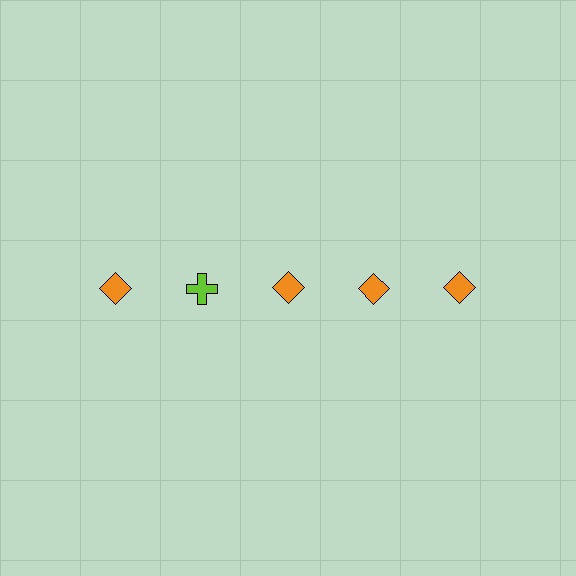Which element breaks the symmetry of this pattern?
The lime cross in the top row, second from left column breaks the symmetry. All other shapes are orange diamonds.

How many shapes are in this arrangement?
There are 5 shapes arranged in a grid pattern.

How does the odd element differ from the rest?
It differs in both color (lime instead of orange) and shape (cross instead of diamond).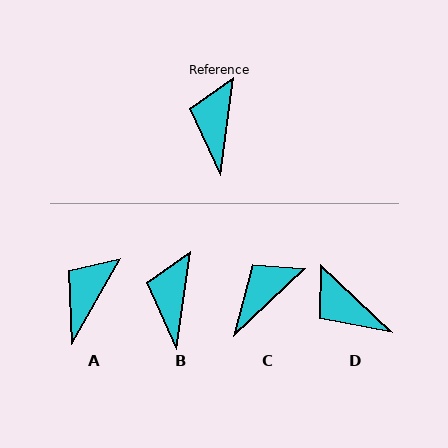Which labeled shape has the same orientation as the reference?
B.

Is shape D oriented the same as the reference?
No, it is off by about 54 degrees.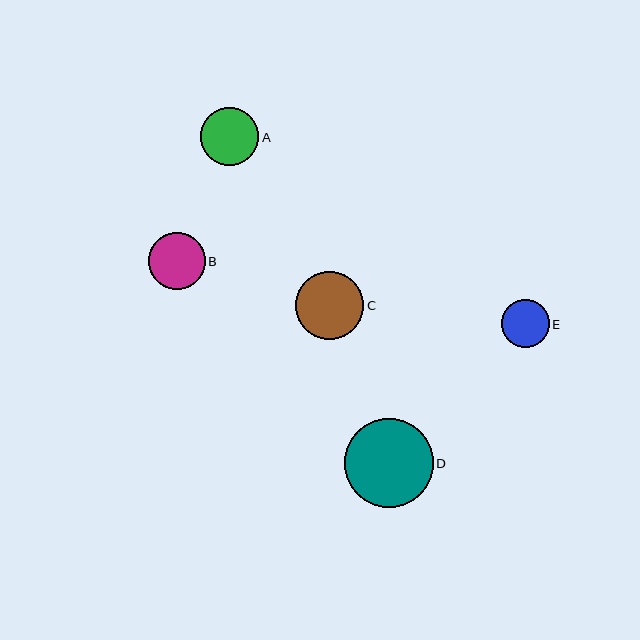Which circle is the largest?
Circle D is the largest with a size of approximately 89 pixels.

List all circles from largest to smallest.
From largest to smallest: D, C, A, B, E.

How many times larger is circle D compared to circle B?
Circle D is approximately 1.6 times the size of circle B.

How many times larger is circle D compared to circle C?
Circle D is approximately 1.3 times the size of circle C.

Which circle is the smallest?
Circle E is the smallest with a size of approximately 48 pixels.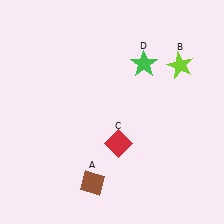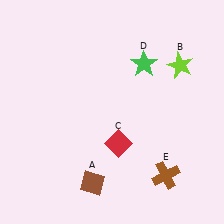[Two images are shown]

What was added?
A brown cross (E) was added in Image 2.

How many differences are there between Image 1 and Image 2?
There is 1 difference between the two images.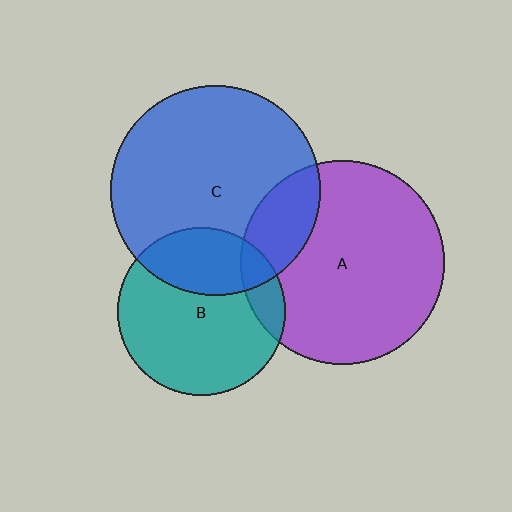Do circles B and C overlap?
Yes.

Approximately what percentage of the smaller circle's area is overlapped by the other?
Approximately 30%.